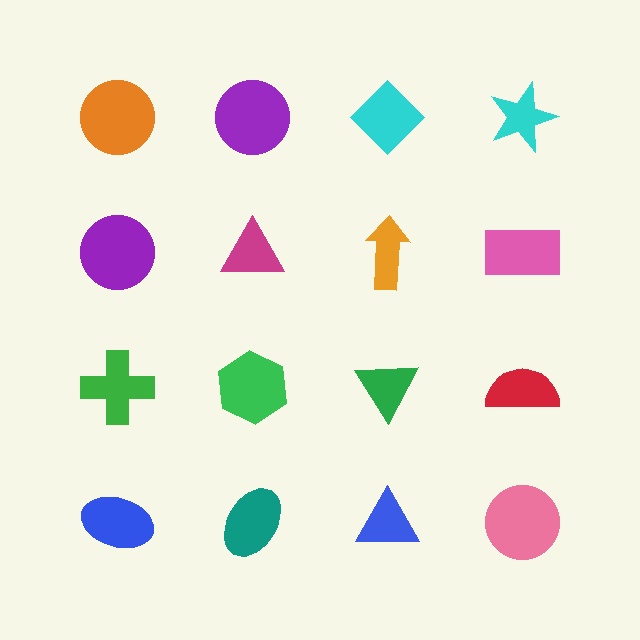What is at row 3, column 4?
A red semicircle.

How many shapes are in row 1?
4 shapes.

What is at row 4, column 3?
A blue triangle.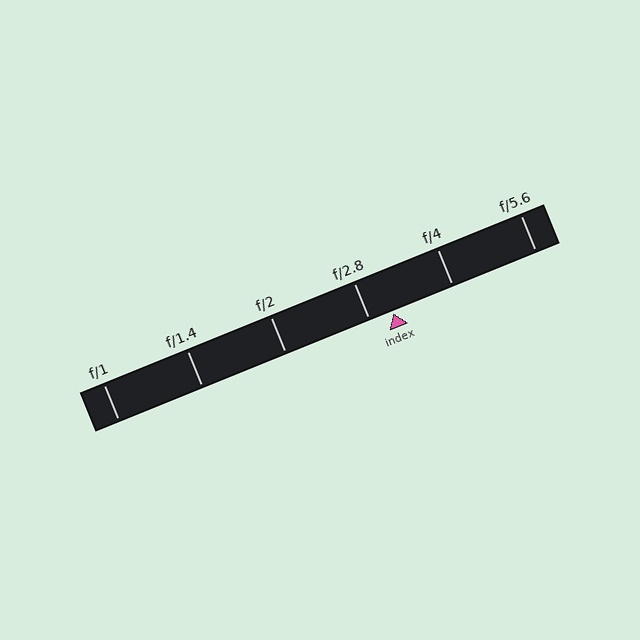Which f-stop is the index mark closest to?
The index mark is closest to f/2.8.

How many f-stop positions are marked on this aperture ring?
There are 6 f-stop positions marked.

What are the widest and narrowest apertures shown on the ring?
The widest aperture shown is f/1 and the narrowest is f/5.6.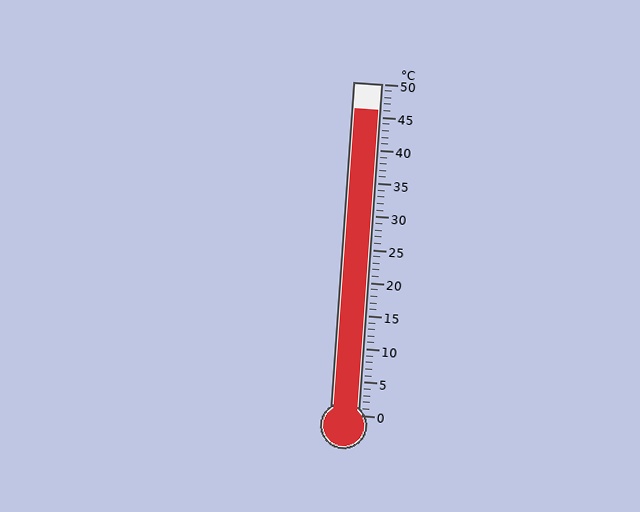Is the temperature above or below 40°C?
The temperature is above 40°C.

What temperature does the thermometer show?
The thermometer shows approximately 46°C.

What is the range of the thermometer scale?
The thermometer scale ranges from 0°C to 50°C.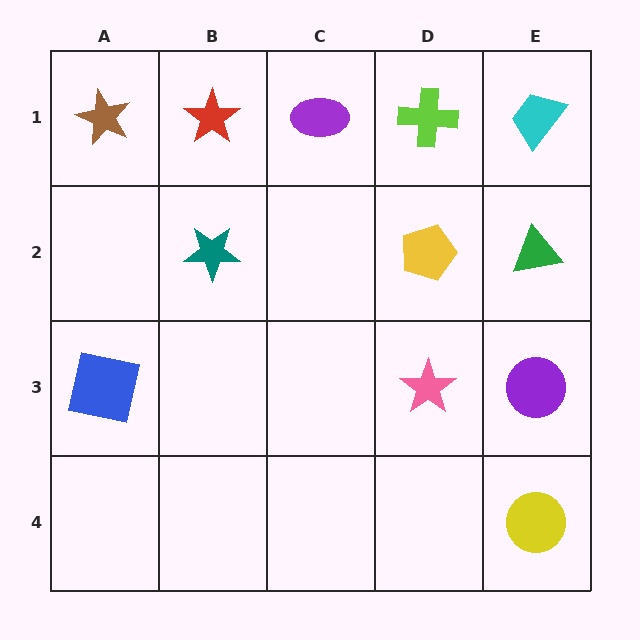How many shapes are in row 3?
3 shapes.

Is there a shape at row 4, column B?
No, that cell is empty.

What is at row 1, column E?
A cyan trapezoid.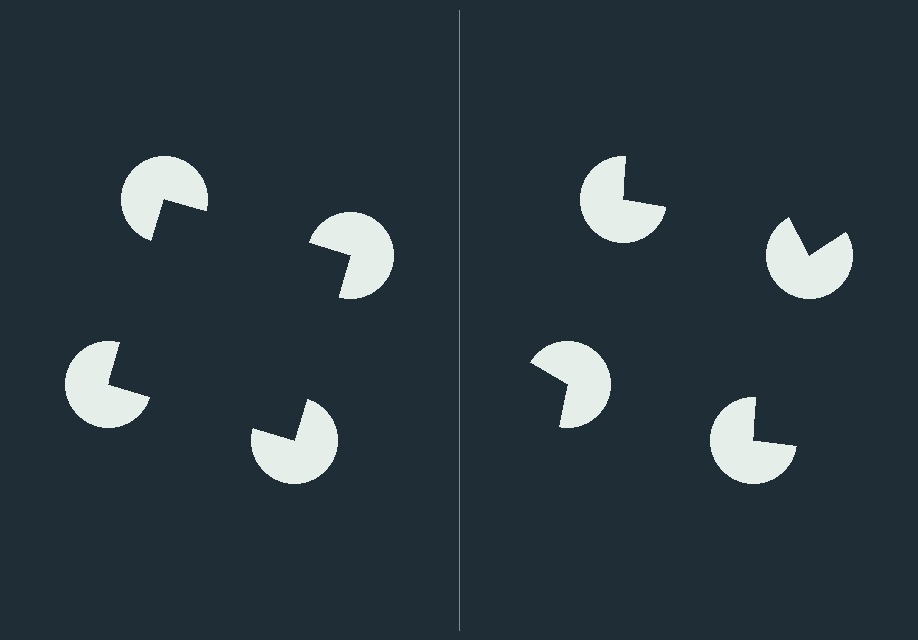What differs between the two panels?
The pac-man discs are positioned identically on both sides; only the wedge orientations differ. On the left they align to a square; on the right they are misaligned.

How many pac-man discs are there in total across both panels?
8 — 4 on each side.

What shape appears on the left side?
An illusory square.